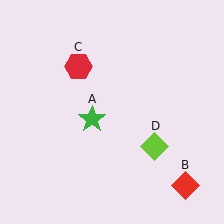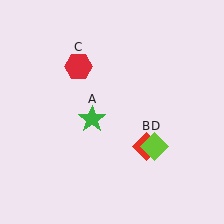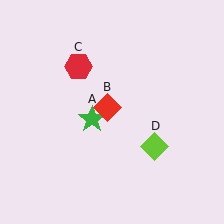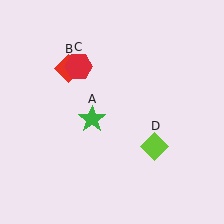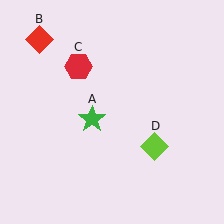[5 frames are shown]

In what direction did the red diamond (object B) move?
The red diamond (object B) moved up and to the left.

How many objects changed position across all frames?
1 object changed position: red diamond (object B).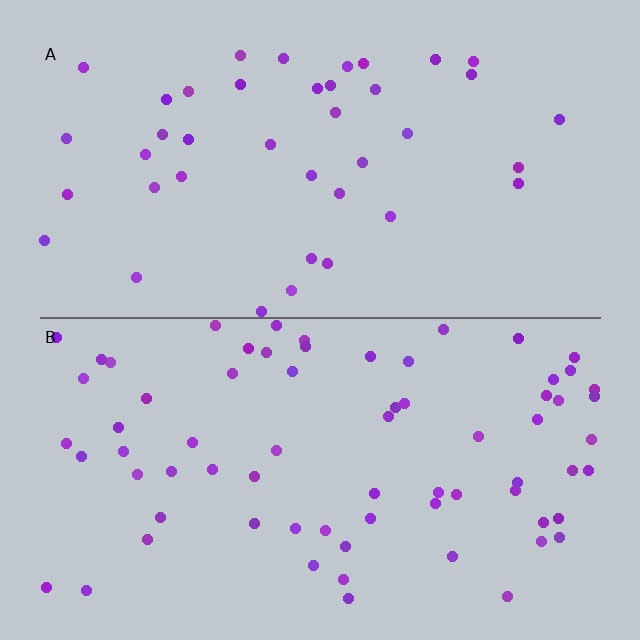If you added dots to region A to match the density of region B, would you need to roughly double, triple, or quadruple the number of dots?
Approximately double.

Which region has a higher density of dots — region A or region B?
B (the bottom).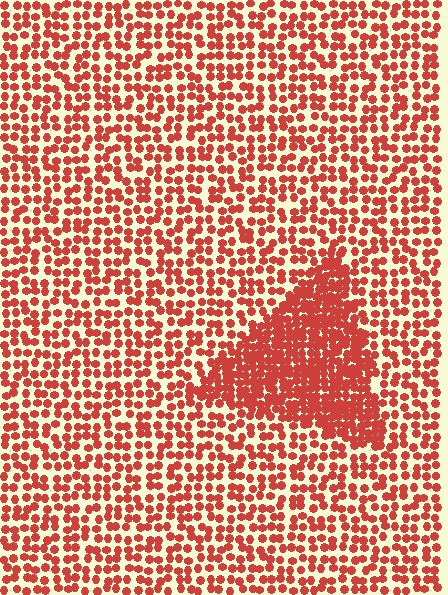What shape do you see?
I see a triangle.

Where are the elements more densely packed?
The elements are more densely packed inside the triangle boundary.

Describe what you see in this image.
The image contains small red elements arranged at two different densities. A triangle-shaped region is visible where the elements are more densely packed than the surrounding area.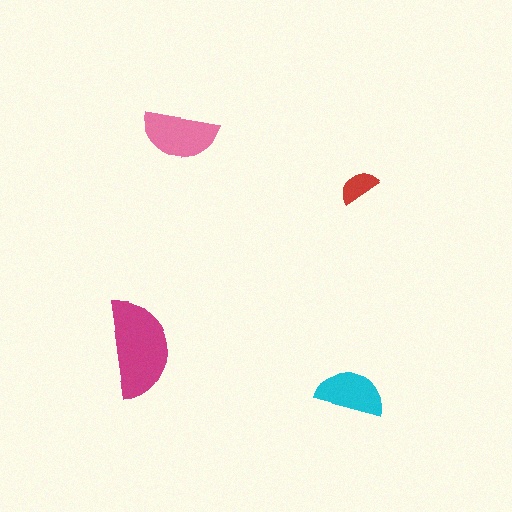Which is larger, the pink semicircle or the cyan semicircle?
The pink one.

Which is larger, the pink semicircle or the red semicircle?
The pink one.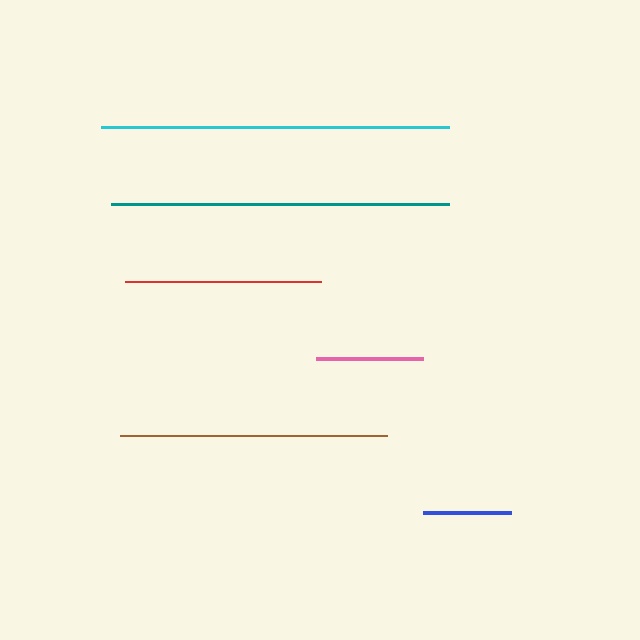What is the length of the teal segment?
The teal segment is approximately 338 pixels long.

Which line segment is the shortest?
The blue line is the shortest at approximately 88 pixels.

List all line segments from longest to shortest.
From longest to shortest: cyan, teal, brown, red, pink, blue.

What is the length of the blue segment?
The blue segment is approximately 88 pixels long.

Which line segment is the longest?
The cyan line is the longest at approximately 348 pixels.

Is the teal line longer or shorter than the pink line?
The teal line is longer than the pink line.